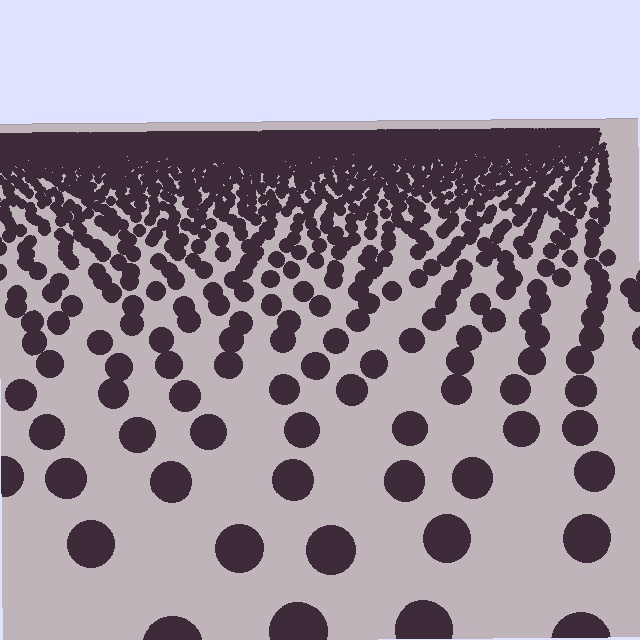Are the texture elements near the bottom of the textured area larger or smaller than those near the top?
Larger. Near the bottom, elements are closer to the viewer and appear at a bigger on-screen size.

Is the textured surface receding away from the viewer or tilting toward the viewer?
The surface is receding away from the viewer. Texture elements get smaller and denser toward the top.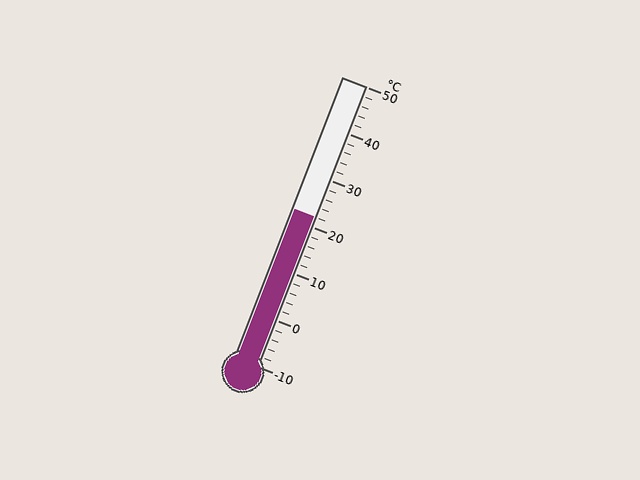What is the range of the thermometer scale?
The thermometer scale ranges from -10°C to 50°C.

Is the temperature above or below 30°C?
The temperature is below 30°C.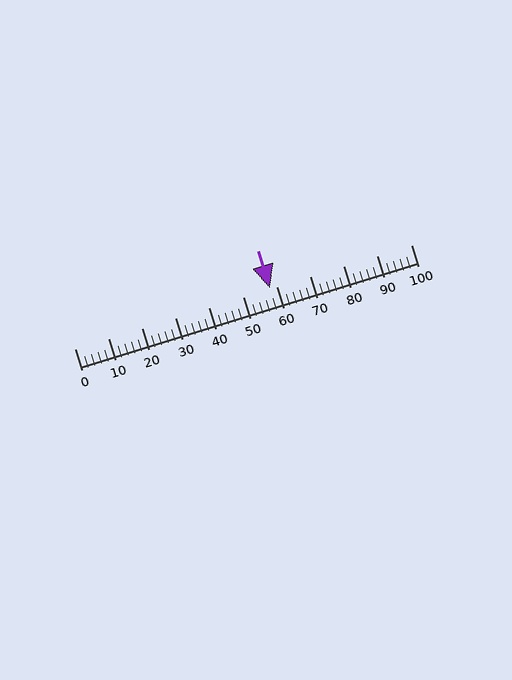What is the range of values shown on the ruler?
The ruler shows values from 0 to 100.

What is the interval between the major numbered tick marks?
The major tick marks are spaced 10 units apart.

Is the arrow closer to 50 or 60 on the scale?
The arrow is closer to 60.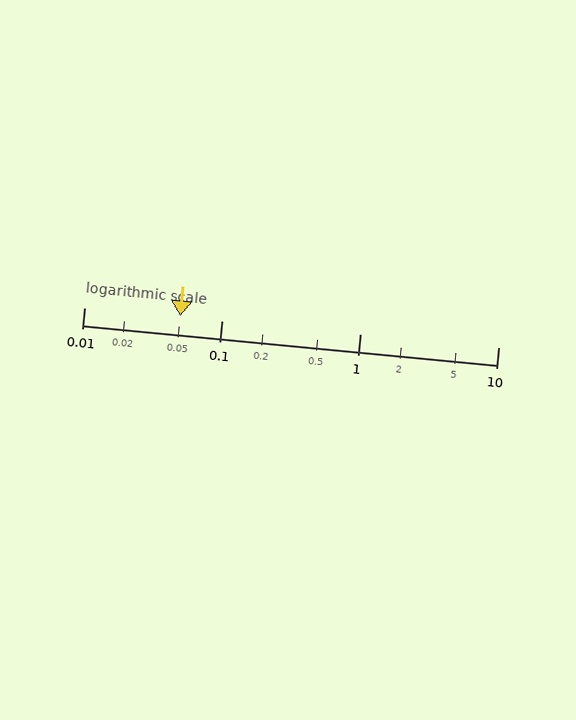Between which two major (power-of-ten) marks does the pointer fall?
The pointer is between 0.01 and 0.1.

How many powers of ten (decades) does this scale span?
The scale spans 3 decades, from 0.01 to 10.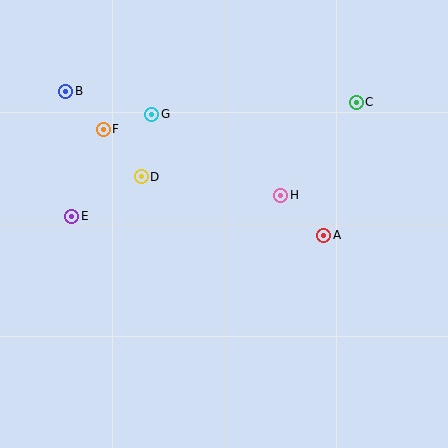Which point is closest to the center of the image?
Point H at (281, 195) is closest to the center.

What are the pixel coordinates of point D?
Point D is at (141, 177).